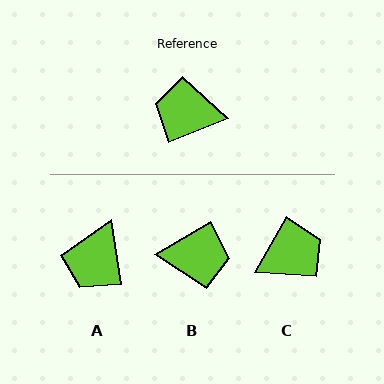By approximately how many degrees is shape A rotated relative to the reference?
Approximately 77 degrees counter-clockwise.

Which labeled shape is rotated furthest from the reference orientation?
B, about 172 degrees away.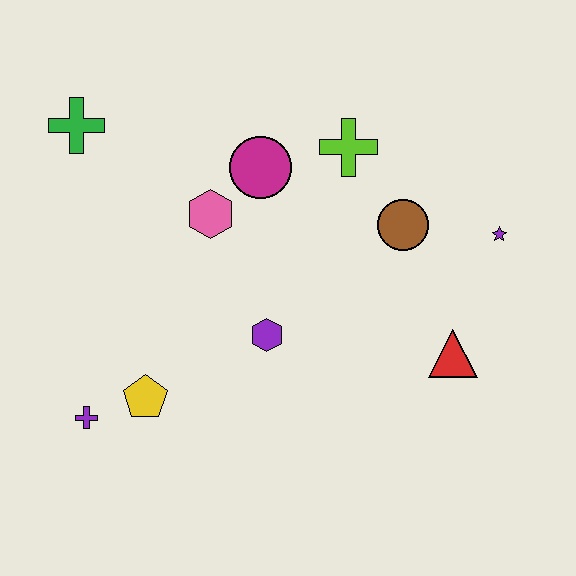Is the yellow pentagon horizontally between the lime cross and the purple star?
No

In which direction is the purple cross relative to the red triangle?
The purple cross is to the left of the red triangle.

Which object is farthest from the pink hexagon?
The purple star is farthest from the pink hexagon.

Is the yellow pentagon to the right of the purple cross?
Yes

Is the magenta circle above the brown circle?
Yes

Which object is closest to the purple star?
The brown circle is closest to the purple star.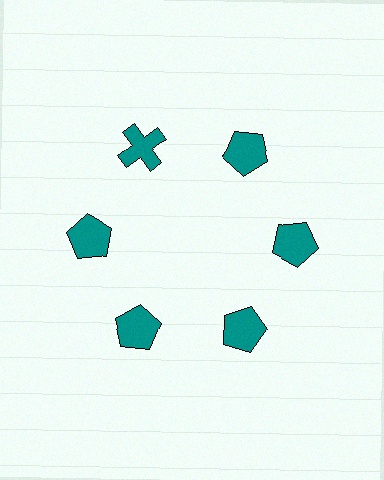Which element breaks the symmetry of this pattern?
The teal cross at roughly the 11 o'clock position breaks the symmetry. All other shapes are teal pentagons.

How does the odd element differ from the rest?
It has a different shape: cross instead of pentagon.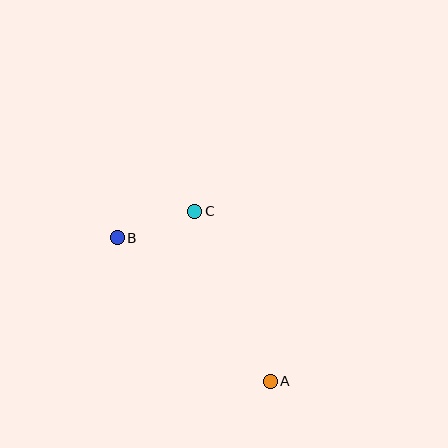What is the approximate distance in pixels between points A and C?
The distance between A and C is approximately 186 pixels.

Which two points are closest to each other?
Points B and C are closest to each other.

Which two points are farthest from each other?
Points A and B are farthest from each other.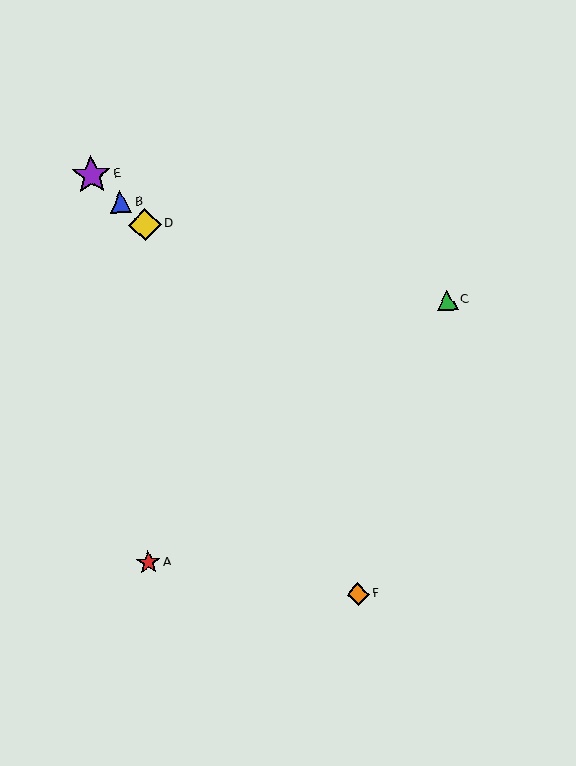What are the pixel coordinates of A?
Object A is at (148, 562).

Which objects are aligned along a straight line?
Objects B, D, E are aligned along a straight line.